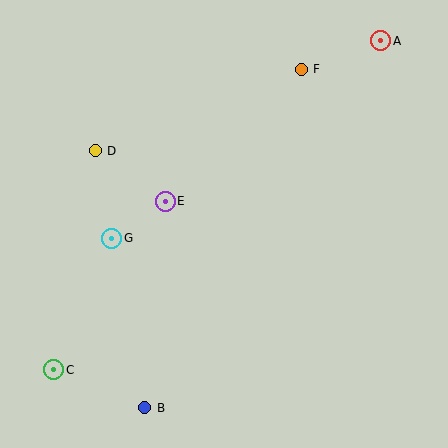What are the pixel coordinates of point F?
Point F is at (301, 69).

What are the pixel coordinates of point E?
Point E is at (165, 201).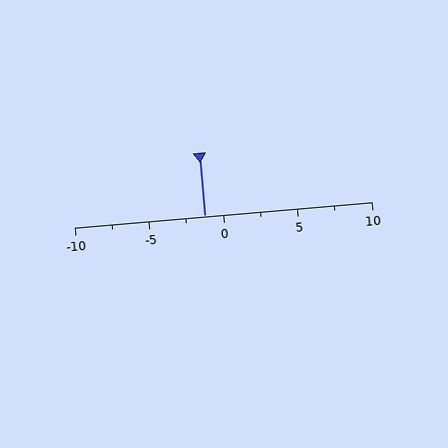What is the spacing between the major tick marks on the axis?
The major ticks are spaced 5 apart.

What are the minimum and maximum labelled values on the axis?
The axis runs from -10 to 10.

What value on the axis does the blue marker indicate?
The marker indicates approximately -1.2.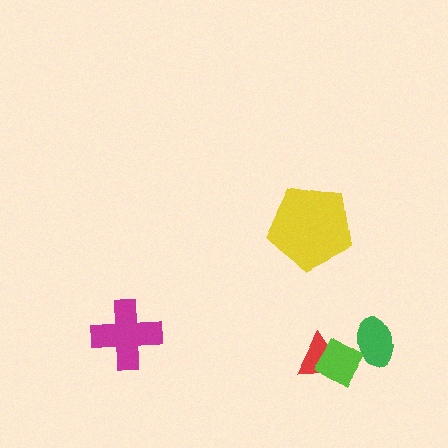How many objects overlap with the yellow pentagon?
0 objects overlap with the yellow pentagon.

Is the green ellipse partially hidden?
Yes, it is partially covered by another shape.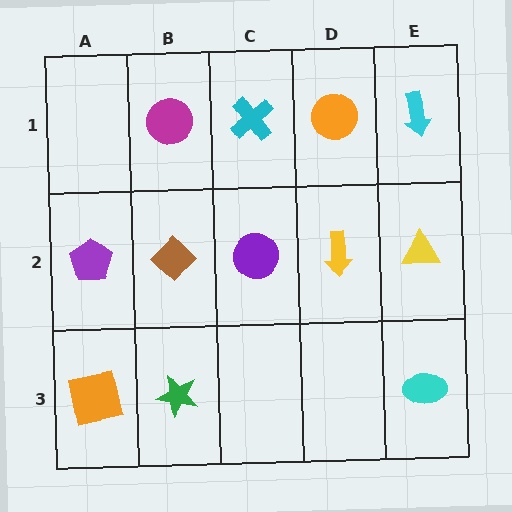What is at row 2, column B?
A brown diamond.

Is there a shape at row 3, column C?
No, that cell is empty.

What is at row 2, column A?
A purple pentagon.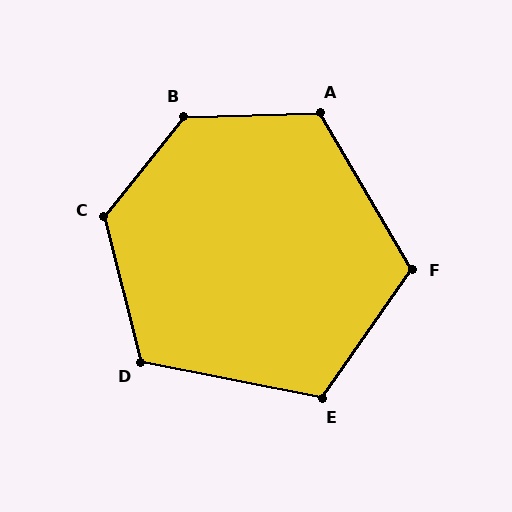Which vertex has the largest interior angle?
B, at approximately 130 degrees.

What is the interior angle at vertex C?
Approximately 128 degrees (obtuse).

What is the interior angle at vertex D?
Approximately 115 degrees (obtuse).